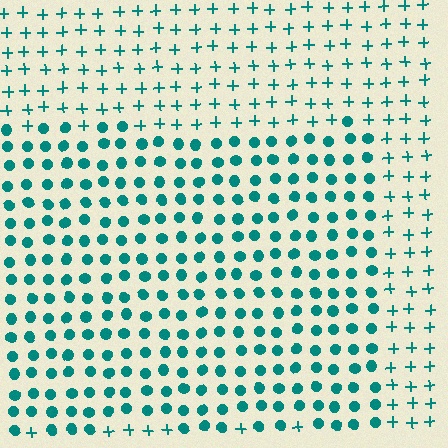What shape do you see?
I see a rectangle.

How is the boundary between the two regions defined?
The boundary is defined by a change in element shape: circles inside vs. plus signs outside. All elements share the same color and spacing.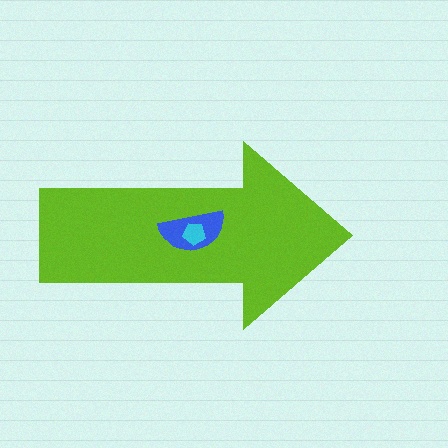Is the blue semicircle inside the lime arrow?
Yes.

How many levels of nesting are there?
3.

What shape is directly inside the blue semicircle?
The cyan pentagon.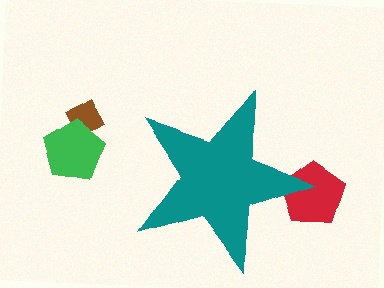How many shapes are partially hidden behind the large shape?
1 shape is partially hidden.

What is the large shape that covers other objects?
A teal star.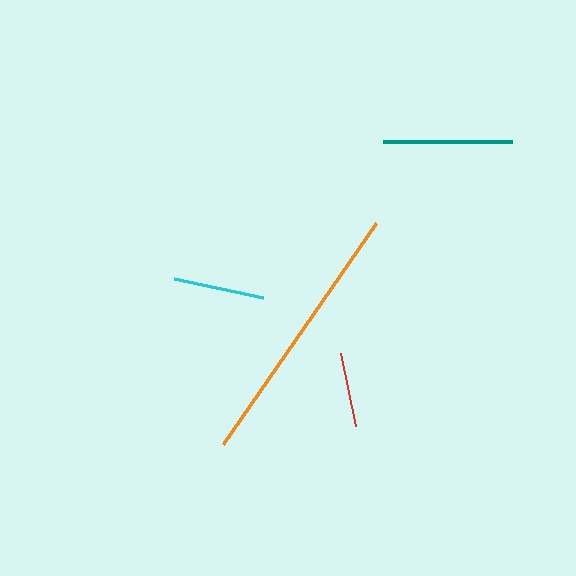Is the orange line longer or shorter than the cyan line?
The orange line is longer than the cyan line.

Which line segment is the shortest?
The red line is the shortest at approximately 74 pixels.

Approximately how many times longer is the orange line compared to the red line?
The orange line is approximately 3.6 times the length of the red line.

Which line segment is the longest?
The orange line is the longest at approximately 269 pixels.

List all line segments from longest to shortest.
From longest to shortest: orange, teal, cyan, red.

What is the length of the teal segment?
The teal segment is approximately 130 pixels long.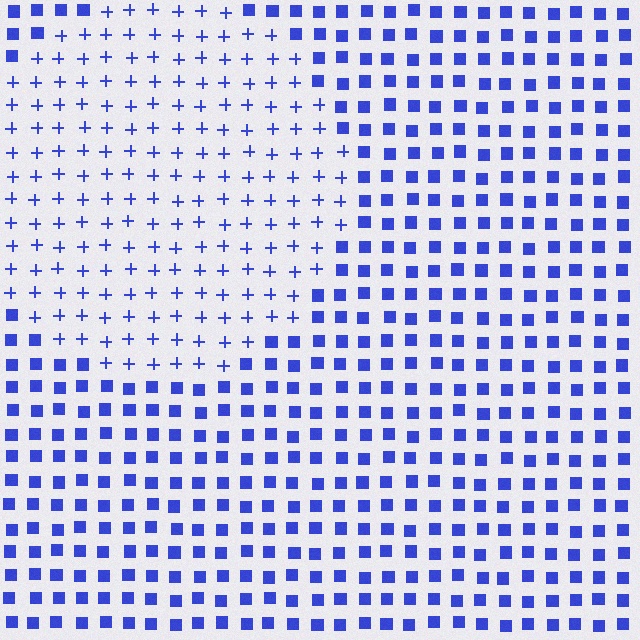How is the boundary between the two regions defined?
The boundary is defined by a change in element shape: plus signs inside vs. squares outside. All elements share the same color and spacing.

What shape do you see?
I see a circle.